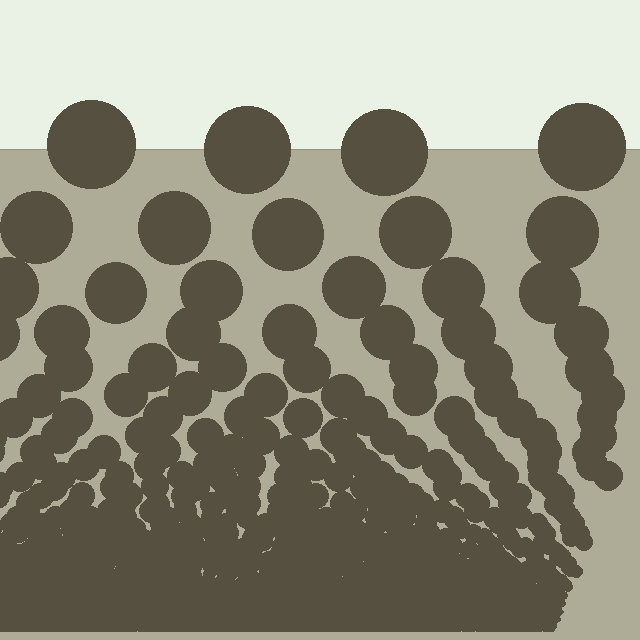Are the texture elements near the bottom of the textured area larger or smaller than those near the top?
Smaller. The gradient is inverted — elements near the bottom are smaller and denser.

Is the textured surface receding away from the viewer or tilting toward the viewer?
The surface appears to tilt toward the viewer. Texture elements get larger and sparser toward the top.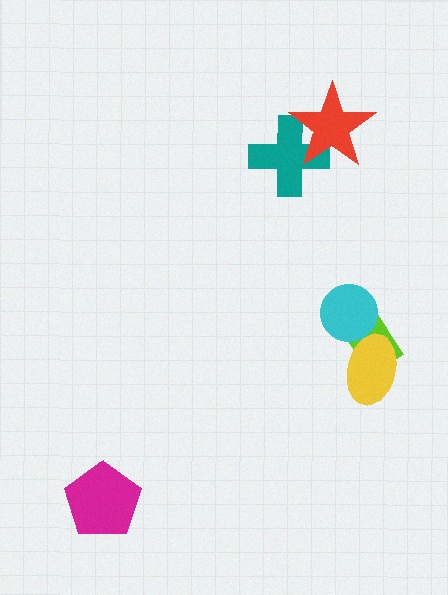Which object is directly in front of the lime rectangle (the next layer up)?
The cyan circle is directly in front of the lime rectangle.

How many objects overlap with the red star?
1 object overlaps with the red star.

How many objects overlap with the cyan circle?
1 object overlaps with the cyan circle.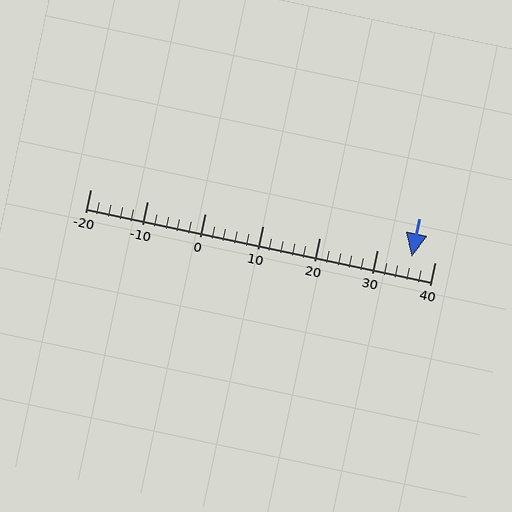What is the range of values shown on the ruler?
The ruler shows values from -20 to 40.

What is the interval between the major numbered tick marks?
The major tick marks are spaced 10 units apart.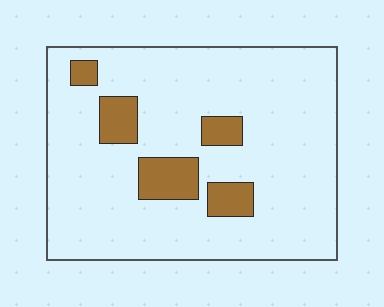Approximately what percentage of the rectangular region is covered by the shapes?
Approximately 15%.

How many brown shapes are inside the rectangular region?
5.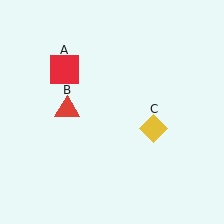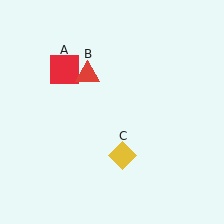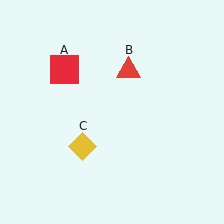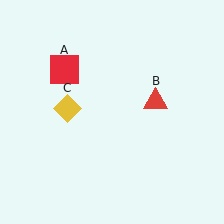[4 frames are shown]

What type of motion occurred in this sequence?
The red triangle (object B), yellow diamond (object C) rotated clockwise around the center of the scene.